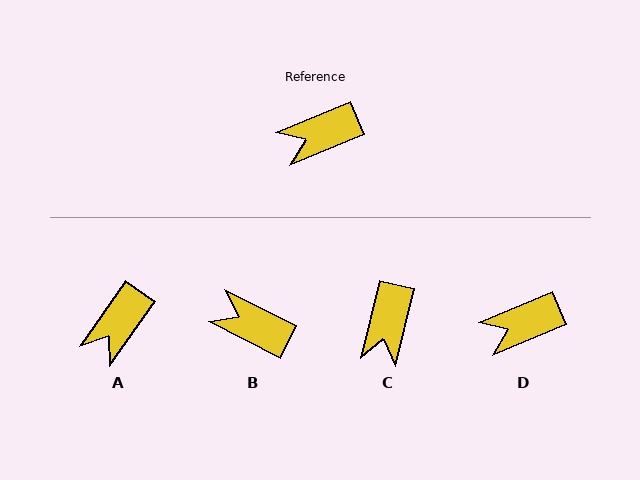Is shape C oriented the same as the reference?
No, it is off by about 54 degrees.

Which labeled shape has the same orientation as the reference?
D.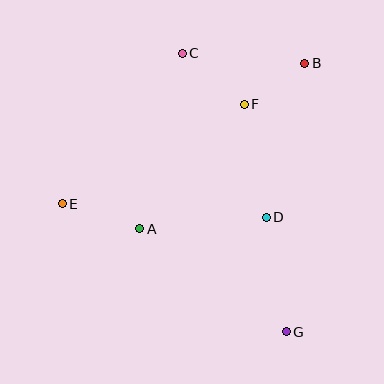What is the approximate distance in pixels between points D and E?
The distance between D and E is approximately 205 pixels.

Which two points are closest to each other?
Points B and F are closest to each other.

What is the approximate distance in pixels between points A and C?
The distance between A and C is approximately 181 pixels.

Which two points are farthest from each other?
Points C and G are farthest from each other.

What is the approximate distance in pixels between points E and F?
The distance between E and F is approximately 208 pixels.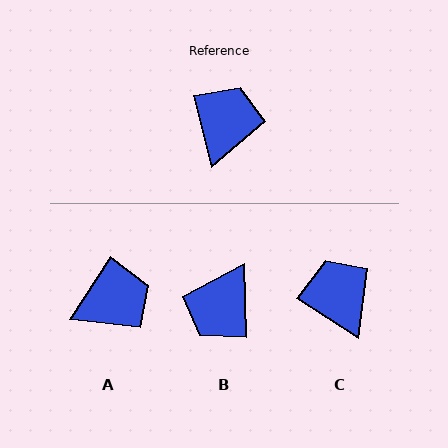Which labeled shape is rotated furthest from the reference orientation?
B, about 167 degrees away.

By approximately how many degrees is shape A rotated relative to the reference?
Approximately 47 degrees clockwise.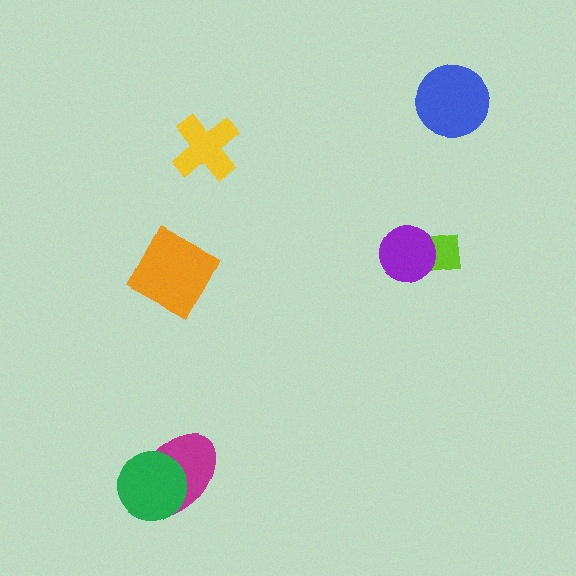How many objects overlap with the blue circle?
0 objects overlap with the blue circle.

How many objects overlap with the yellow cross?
0 objects overlap with the yellow cross.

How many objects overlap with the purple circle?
1 object overlaps with the purple circle.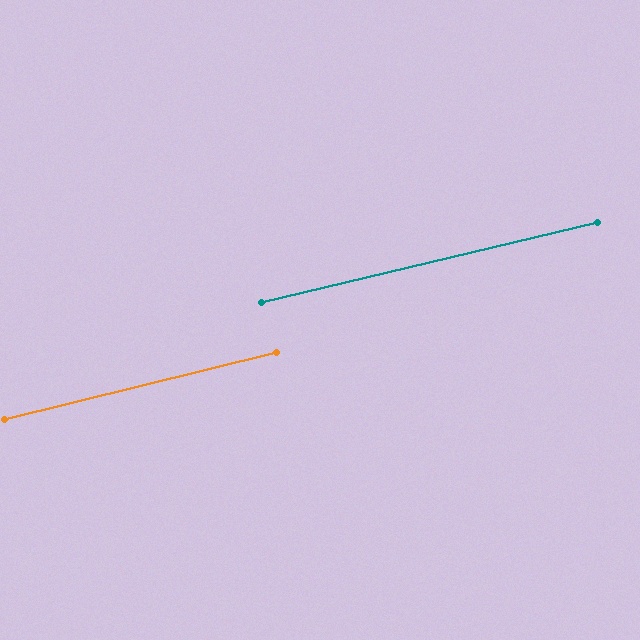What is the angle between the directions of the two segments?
Approximately 1 degree.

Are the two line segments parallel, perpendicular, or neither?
Parallel — their directions differ by only 0.5°.